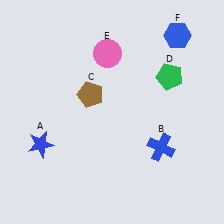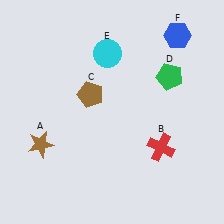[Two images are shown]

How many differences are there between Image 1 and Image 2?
There are 3 differences between the two images.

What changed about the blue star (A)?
In Image 1, A is blue. In Image 2, it changed to brown.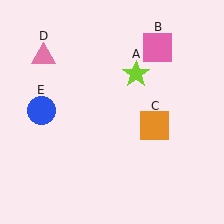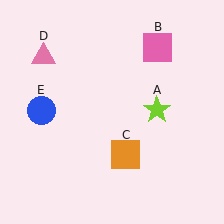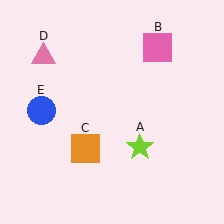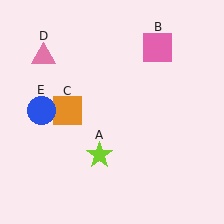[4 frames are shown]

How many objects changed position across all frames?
2 objects changed position: lime star (object A), orange square (object C).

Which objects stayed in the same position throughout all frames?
Pink square (object B) and pink triangle (object D) and blue circle (object E) remained stationary.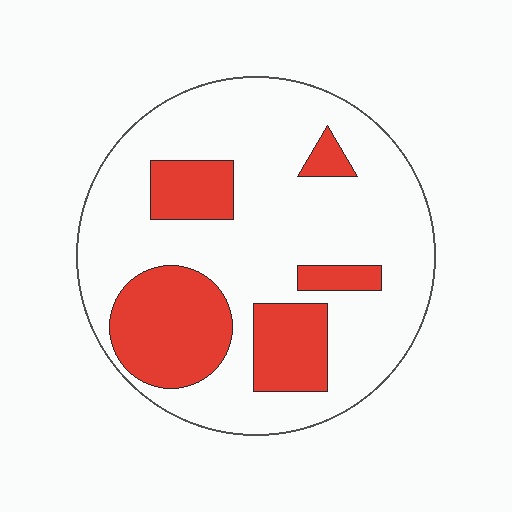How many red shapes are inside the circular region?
5.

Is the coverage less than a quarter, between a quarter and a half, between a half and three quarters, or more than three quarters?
Between a quarter and a half.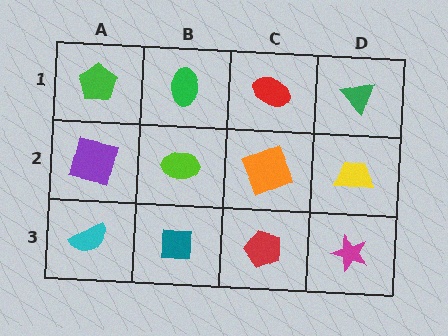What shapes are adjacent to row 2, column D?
A green triangle (row 1, column D), a magenta star (row 3, column D), an orange square (row 2, column C).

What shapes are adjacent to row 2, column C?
A red ellipse (row 1, column C), a red pentagon (row 3, column C), a lime ellipse (row 2, column B), a yellow trapezoid (row 2, column D).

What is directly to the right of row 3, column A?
A teal square.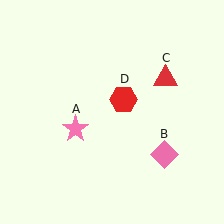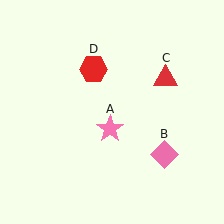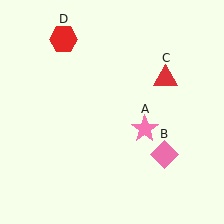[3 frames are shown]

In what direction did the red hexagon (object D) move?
The red hexagon (object D) moved up and to the left.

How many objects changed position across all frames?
2 objects changed position: pink star (object A), red hexagon (object D).